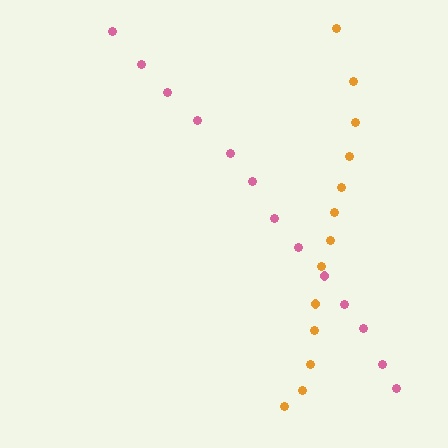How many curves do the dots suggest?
There are 2 distinct paths.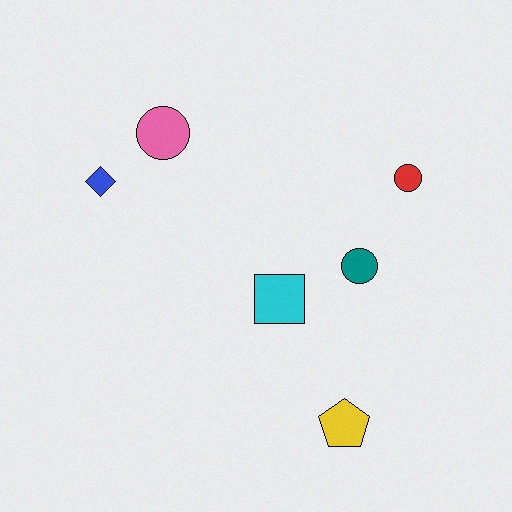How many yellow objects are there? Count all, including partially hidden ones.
There is 1 yellow object.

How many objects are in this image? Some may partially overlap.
There are 6 objects.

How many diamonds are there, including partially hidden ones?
There is 1 diamond.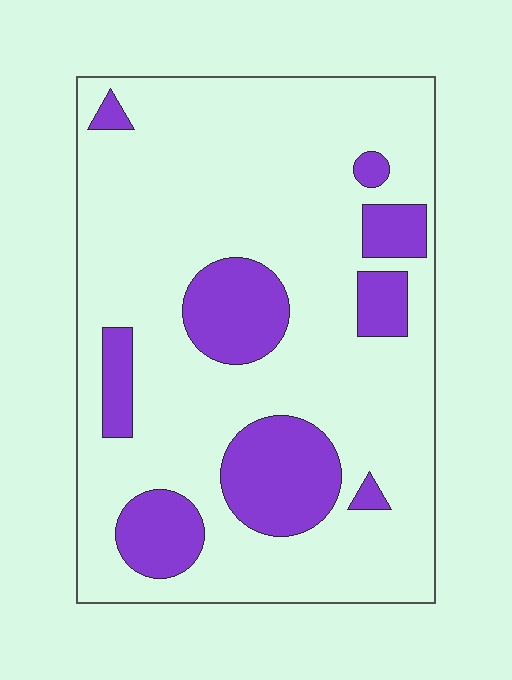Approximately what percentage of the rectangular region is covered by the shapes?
Approximately 20%.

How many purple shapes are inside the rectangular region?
9.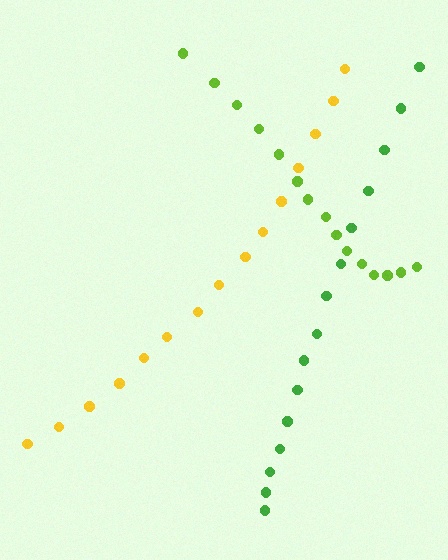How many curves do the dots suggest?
There are 3 distinct paths.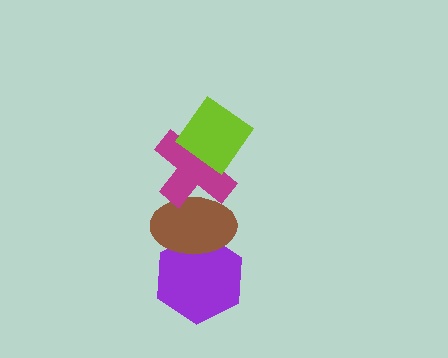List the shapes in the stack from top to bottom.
From top to bottom: the lime diamond, the magenta cross, the brown ellipse, the purple hexagon.